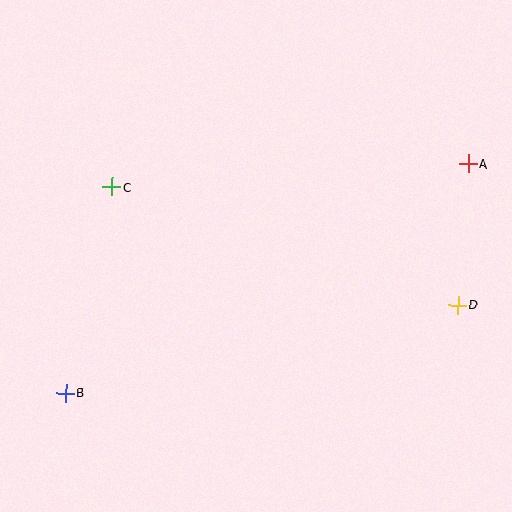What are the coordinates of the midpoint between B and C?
The midpoint between B and C is at (89, 290).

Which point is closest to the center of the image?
Point C at (112, 187) is closest to the center.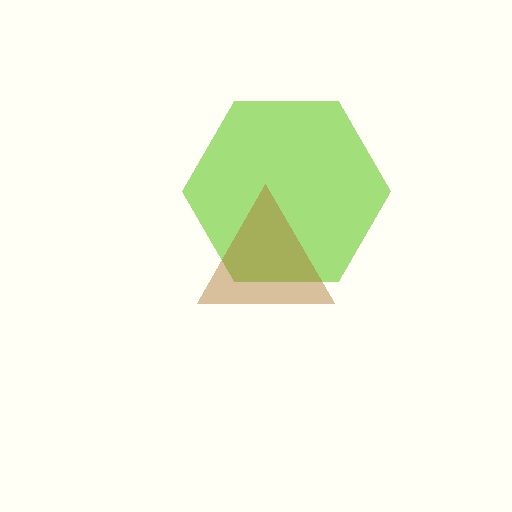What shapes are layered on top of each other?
The layered shapes are: a lime hexagon, a brown triangle.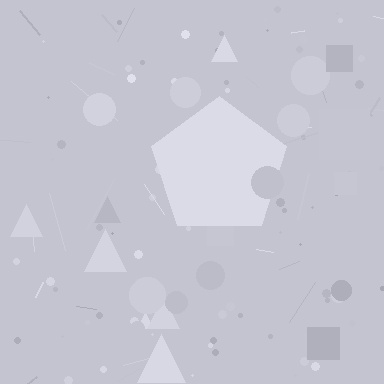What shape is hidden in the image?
A pentagon is hidden in the image.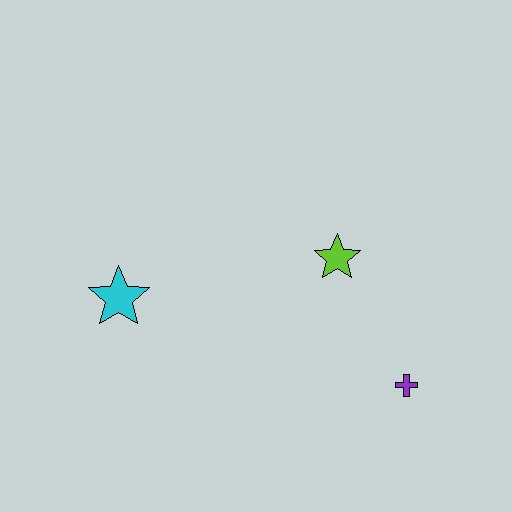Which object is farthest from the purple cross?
The cyan star is farthest from the purple cross.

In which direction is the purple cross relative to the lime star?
The purple cross is below the lime star.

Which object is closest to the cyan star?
The lime star is closest to the cyan star.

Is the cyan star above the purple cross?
Yes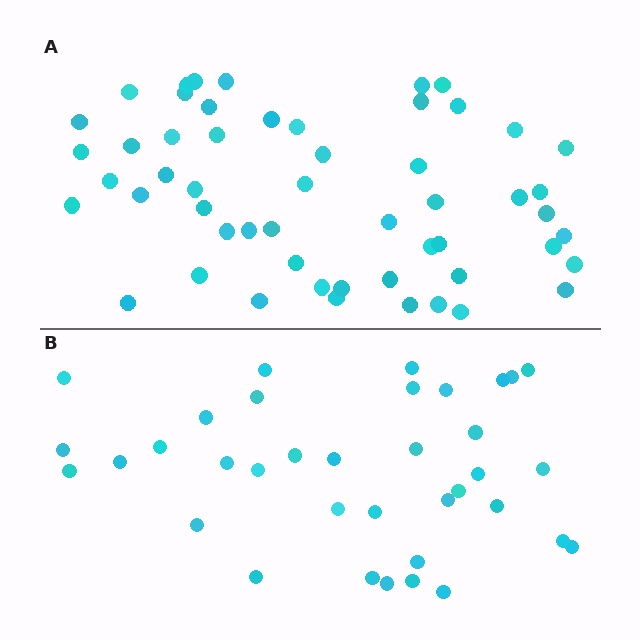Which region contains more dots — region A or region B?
Region A (the top region) has more dots.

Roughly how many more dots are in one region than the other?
Region A has approximately 20 more dots than region B.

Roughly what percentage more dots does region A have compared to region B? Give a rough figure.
About 50% more.